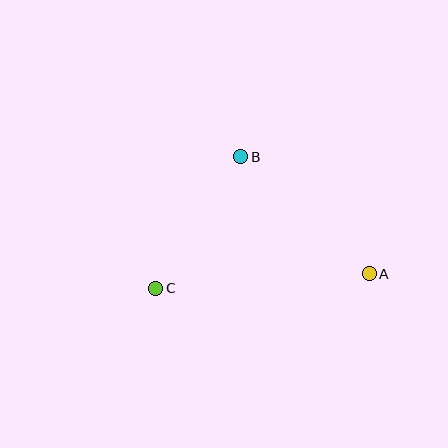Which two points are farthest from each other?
Points A and C are farthest from each other.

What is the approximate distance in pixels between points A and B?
The distance between A and B is approximately 174 pixels.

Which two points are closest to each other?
Points B and C are closest to each other.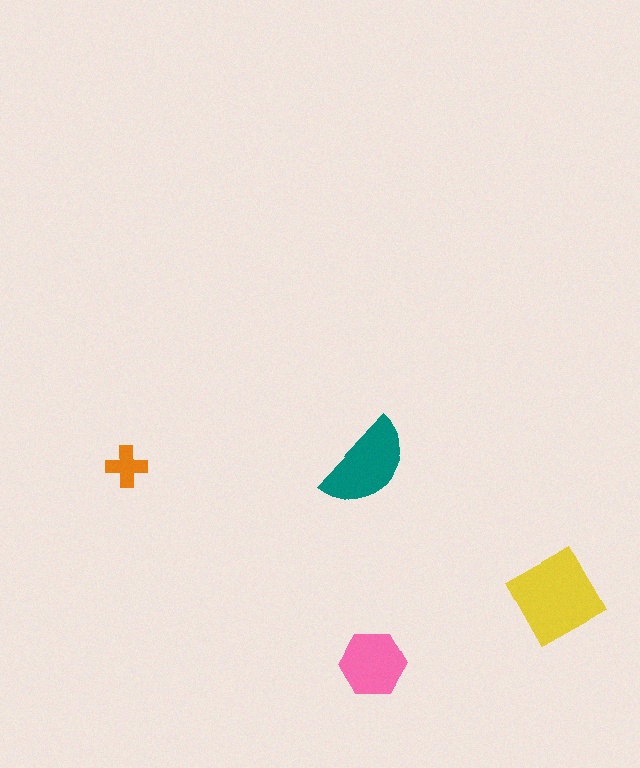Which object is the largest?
The yellow diamond.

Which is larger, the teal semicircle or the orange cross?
The teal semicircle.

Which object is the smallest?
The orange cross.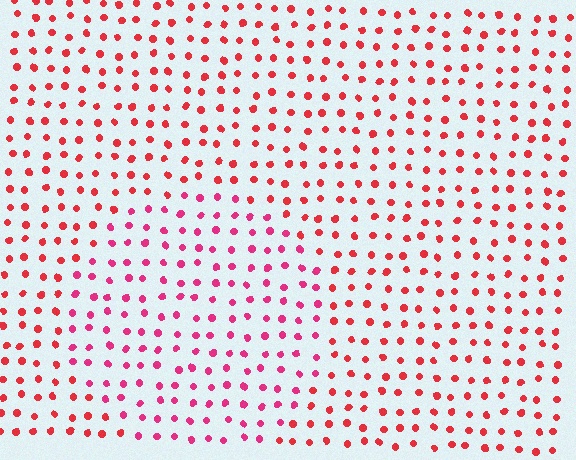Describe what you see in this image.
The image is filled with small red elements in a uniform arrangement. A circle-shaped region is visible where the elements are tinted to a slightly different hue, forming a subtle color boundary.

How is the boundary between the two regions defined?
The boundary is defined purely by a slight shift in hue (about 24 degrees). Spacing, size, and orientation are identical on both sides.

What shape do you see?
I see a circle.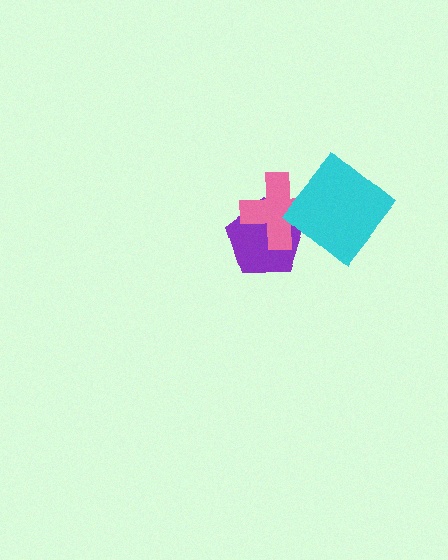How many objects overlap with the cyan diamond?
1 object overlaps with the cyan diamond.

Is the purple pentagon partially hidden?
Yes, it is partially covered by another shape.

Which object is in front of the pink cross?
The cyan diamond is in front of the pink cross.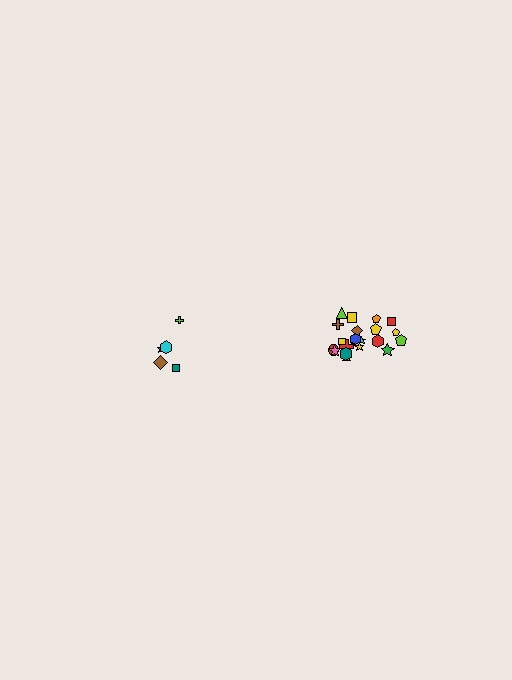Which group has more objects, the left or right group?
The right group.